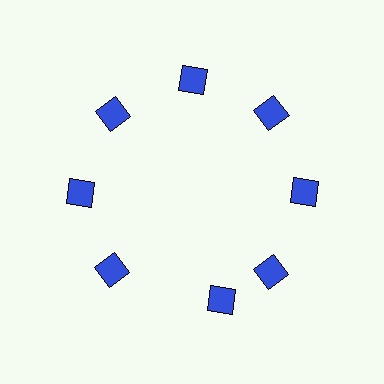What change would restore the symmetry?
The symmetry would be restored by rotating it back into even spacing with its neighbors so that all 8 diamonds sit at equal angles and equal distance from the center.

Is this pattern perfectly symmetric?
No. The 8 blue diamonds are arranged in a ring, but one element near the 6 o'clock position is rotated out of alignment along the ring, breaking the 8-fold rotational symmetry.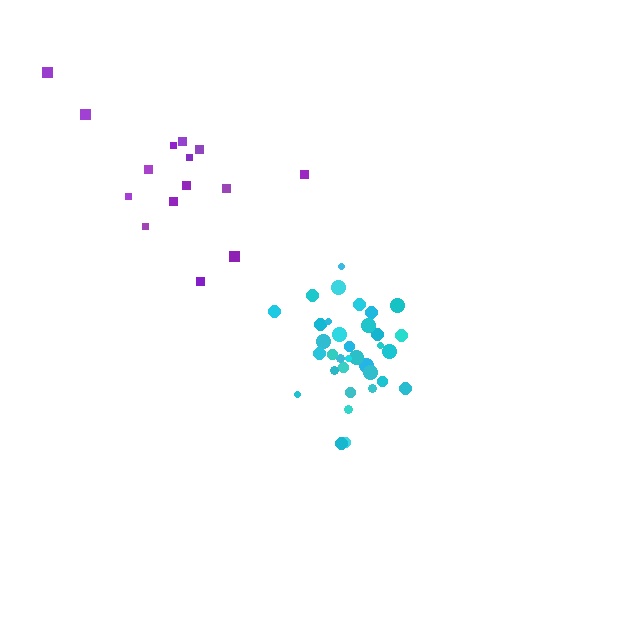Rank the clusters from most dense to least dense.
cyan, purple.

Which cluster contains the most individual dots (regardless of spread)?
Cyan (34).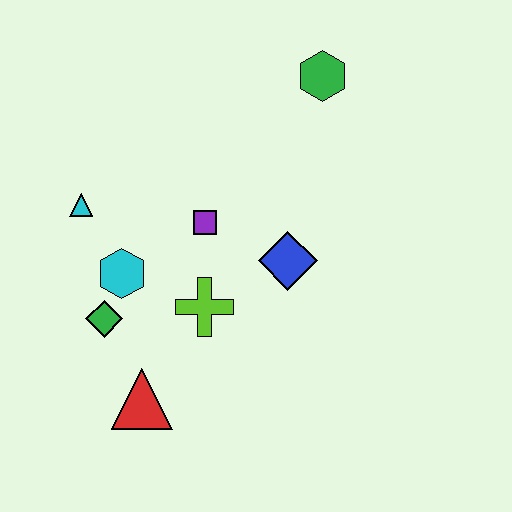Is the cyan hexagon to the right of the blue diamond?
No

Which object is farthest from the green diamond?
The green hexagon is farthest from the green diamond.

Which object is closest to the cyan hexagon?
The green diamond is closest to the cyan hexagon.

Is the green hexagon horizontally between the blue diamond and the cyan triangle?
No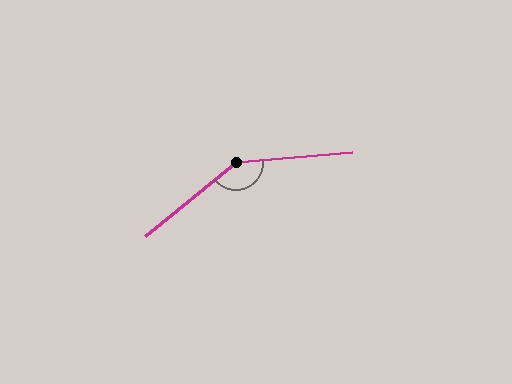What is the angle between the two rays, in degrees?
Approximately 146 degrees.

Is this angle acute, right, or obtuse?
It is obtuse.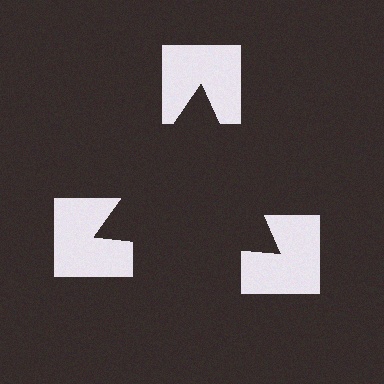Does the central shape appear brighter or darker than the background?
It typically appears slightly darker than the background, even though no actual brightness change is drawn.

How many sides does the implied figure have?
3 sides.